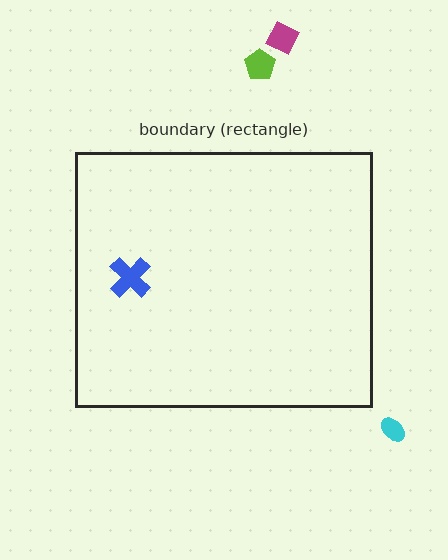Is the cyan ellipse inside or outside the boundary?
Outside.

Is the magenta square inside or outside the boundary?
Outside.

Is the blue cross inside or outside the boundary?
Inside.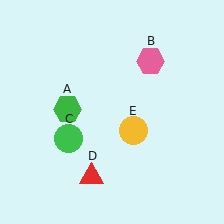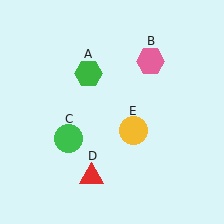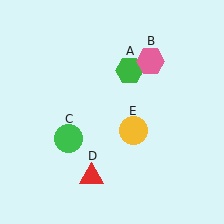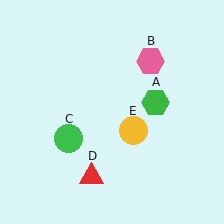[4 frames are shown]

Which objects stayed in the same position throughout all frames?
Pink hexagon (object B) and green circle (object C) and red triangle (object D) and yellow circle (object E) remained stationary.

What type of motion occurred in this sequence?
The green hexagon (object A) rotated clockwise around the center of the scene.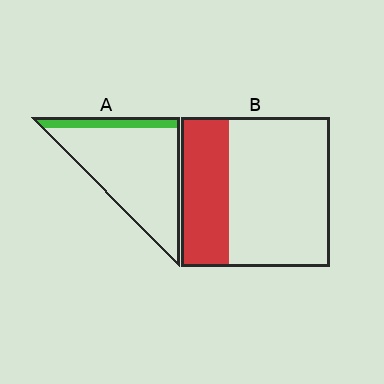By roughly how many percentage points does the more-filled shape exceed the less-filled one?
By roughly 20 percentage points (B over A).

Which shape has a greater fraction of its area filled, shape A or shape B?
Shape B.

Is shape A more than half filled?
No.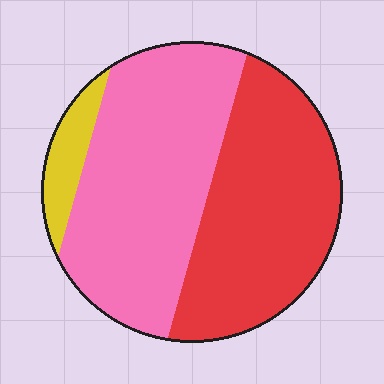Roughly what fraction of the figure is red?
Red takes up about two fifths (2/5) of the figure.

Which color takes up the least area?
Yellow, at roughly 10%.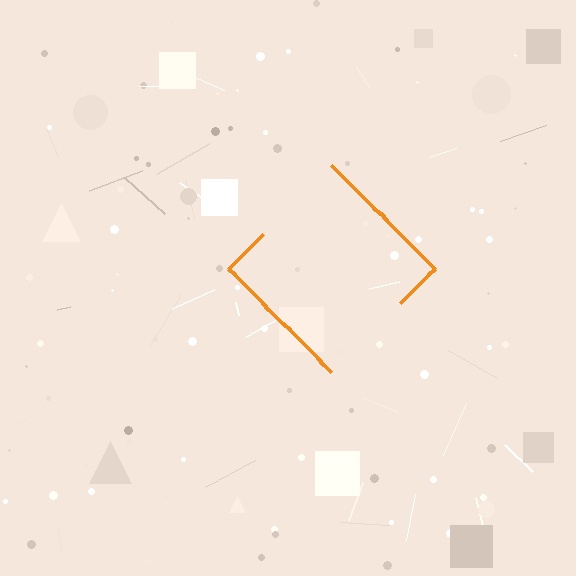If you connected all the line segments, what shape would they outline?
They would outline a diamond.